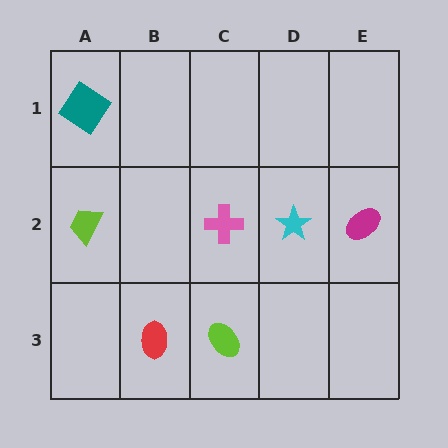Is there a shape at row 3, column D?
No, that cell is empty.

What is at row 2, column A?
A lime trapezoid.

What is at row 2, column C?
A pink cross.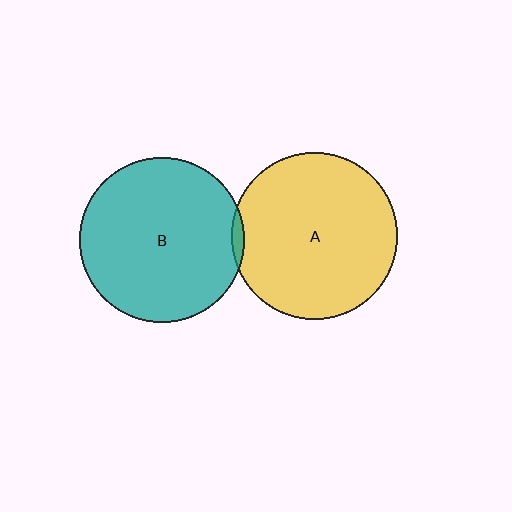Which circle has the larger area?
Circle A (yellow).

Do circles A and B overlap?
Yes.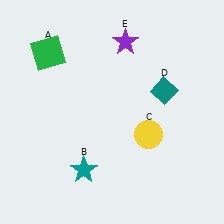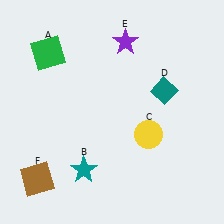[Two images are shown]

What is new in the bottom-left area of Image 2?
A brown square (F) was added in the bottom-left area of Image 2.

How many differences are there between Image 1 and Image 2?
There is 1 difference between the two images.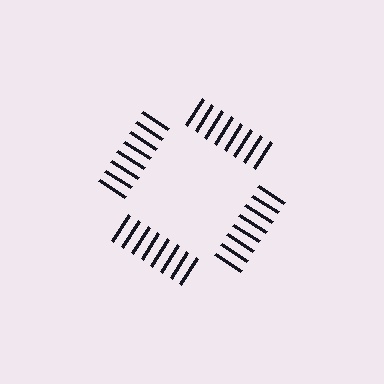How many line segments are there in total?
32 — 8 along each of the 4 edges.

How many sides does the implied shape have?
4 sides — the line-ends trace a square.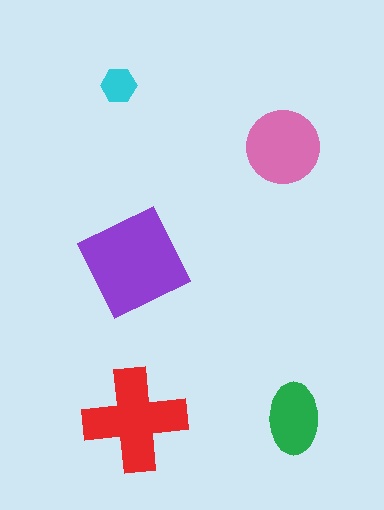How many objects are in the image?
There are 5 objects in the image.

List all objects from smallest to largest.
The cyan hexagon, the green ellipse, the pink circle, the red cross, the purple square.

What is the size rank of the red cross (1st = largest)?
2nd.